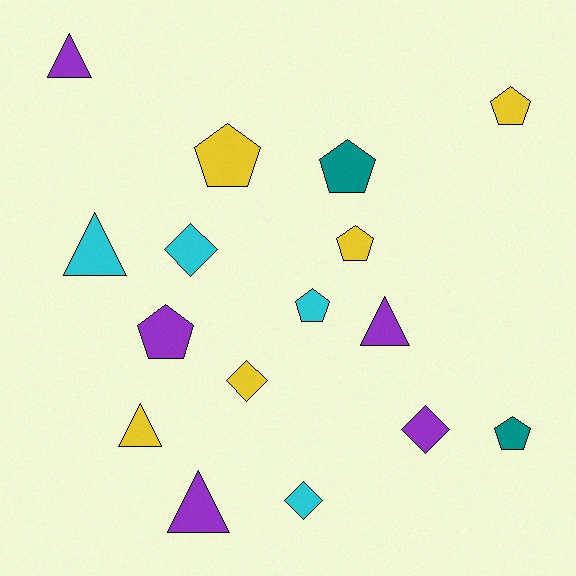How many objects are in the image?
There are 16 objects.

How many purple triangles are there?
There are 3 purple triangles.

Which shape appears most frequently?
Pentagon, with 7 objects.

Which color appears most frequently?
Purple, with 5 objects.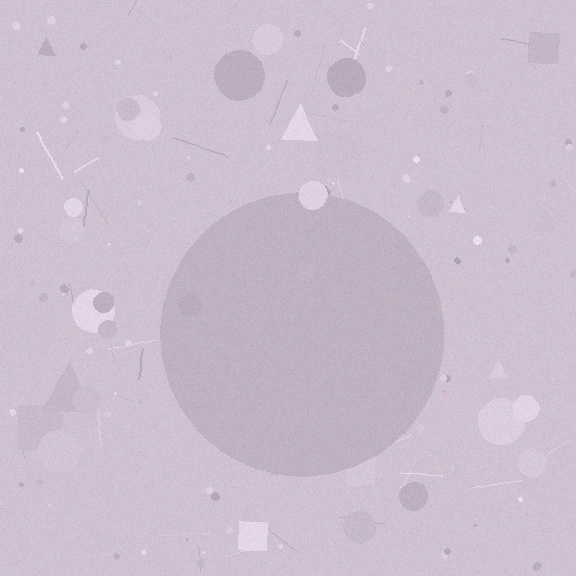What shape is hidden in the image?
A circle is hidden in the image.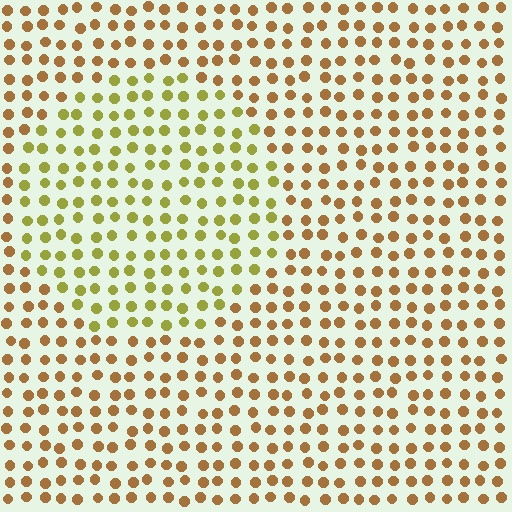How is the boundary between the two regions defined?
The boundary is defined purely by a slight shift in hue (about 36 degrees). Spacing, size, and orientation are identical on both sides.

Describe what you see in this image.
The image is filled with small brown elements in a uniform arrangement. A circle-shaped region is visible where the elements are tinted to a slightly different hue, forming a subtle color boundary.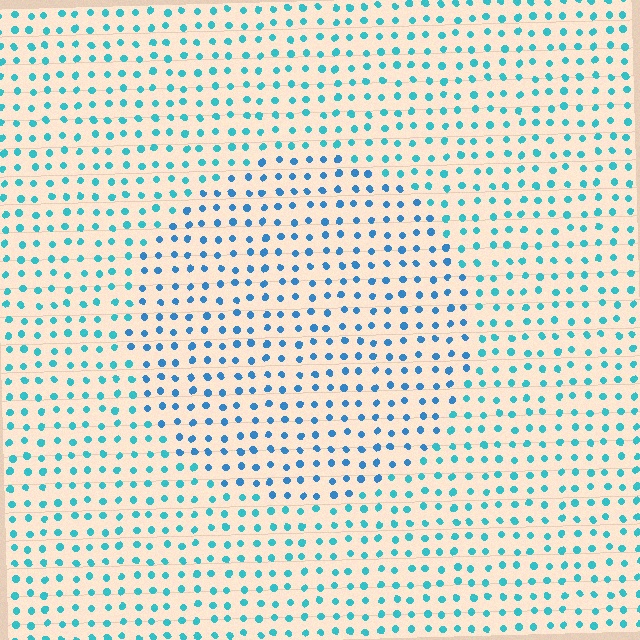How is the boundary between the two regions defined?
The boundary is defined purely by a slight shift in hue (about 24 degrees). Spacing, size, and orientation are identical on both sides.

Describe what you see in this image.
The image is filled with small cyan elements in a uniform arrangement. A circle-shaped region is visible where the elements are tinted to a slightly different hue, forming a subtle color boundary.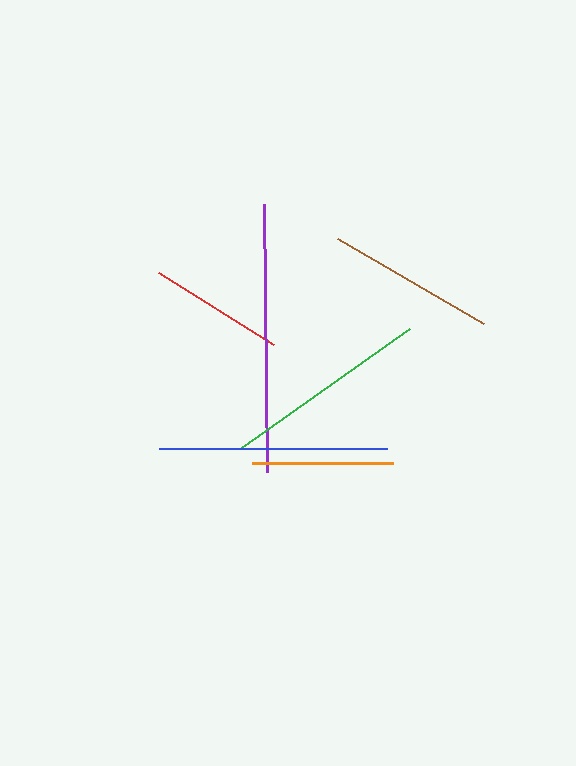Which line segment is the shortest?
The red line is the shortest at approximately 135 pixels.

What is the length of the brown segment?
The brown segment is approximately 169 pixels long.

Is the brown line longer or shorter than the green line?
The green line is longer than the brown line.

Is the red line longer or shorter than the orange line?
The orange line is longer than the red line.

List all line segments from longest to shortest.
From longest to shortest: purple, blue, green, brown, orange, red.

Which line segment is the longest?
The purple line is the longest at approximately 268 pixels.